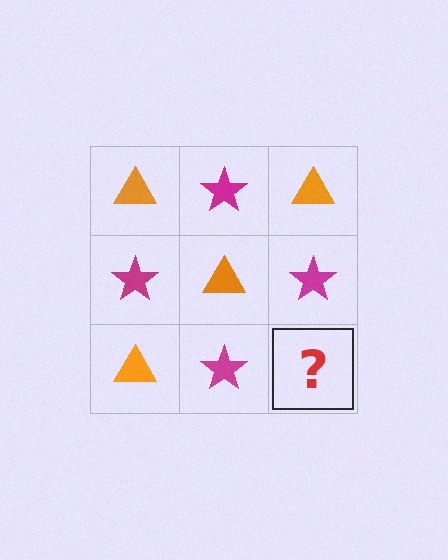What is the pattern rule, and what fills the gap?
The rule is that it alternates orange triangle and magenta star in a checkerboard pattern. The gap should be filled with an orange triangle.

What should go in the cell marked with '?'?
The missing cell should contain an orange triangle.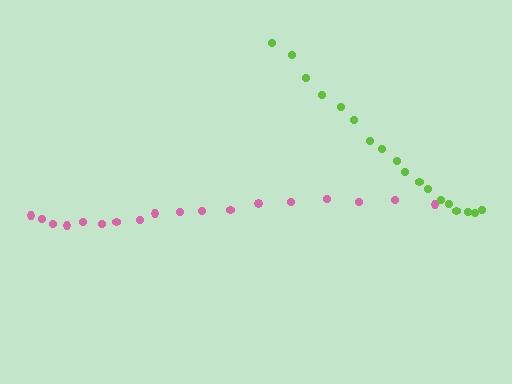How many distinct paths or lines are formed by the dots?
There are 2 distinct paths.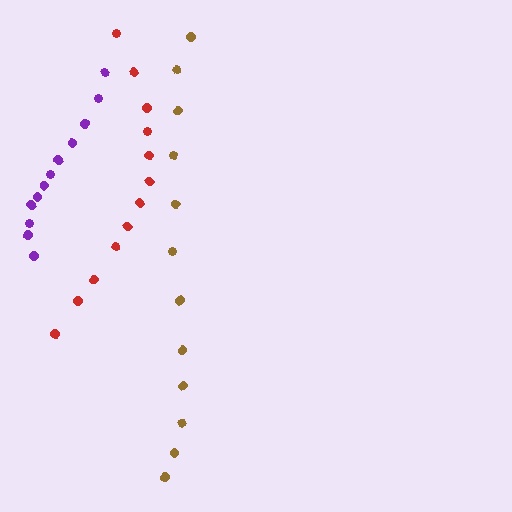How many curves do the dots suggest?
There are 3 distinct paths.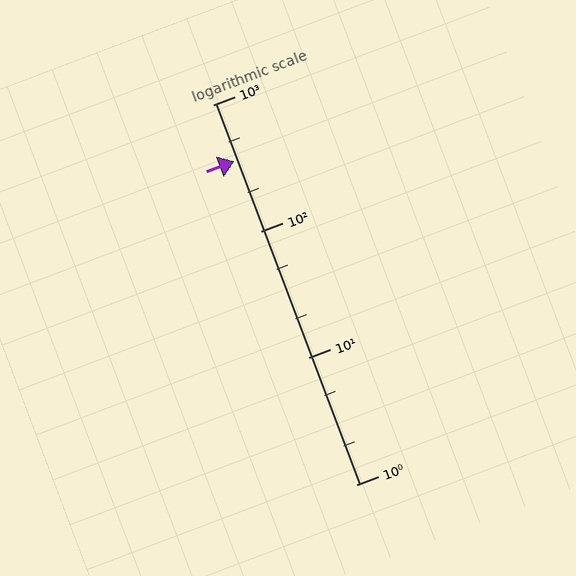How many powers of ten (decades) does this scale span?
The scale spans 3 decades, from 1 to 1000.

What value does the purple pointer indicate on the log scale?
The pointer indicates approximately 360.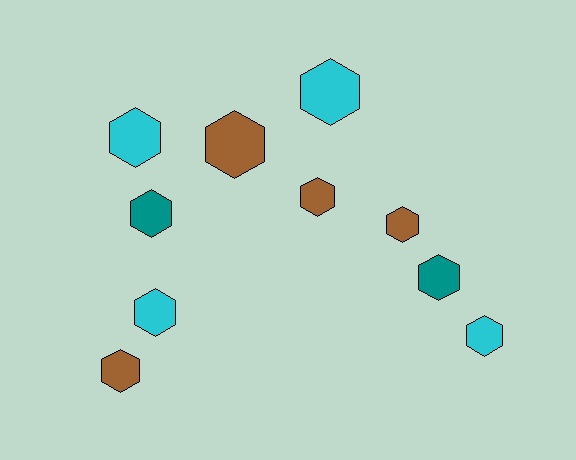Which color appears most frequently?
Cyan, with 4 objects.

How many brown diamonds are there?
There are no brown diamonds.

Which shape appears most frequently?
Hexagon, with 10 objects.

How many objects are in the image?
There are 10 objects.